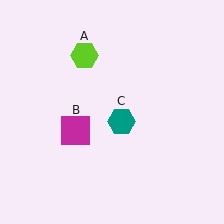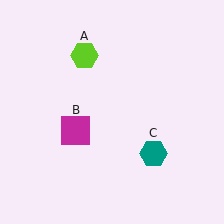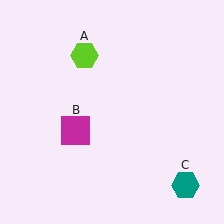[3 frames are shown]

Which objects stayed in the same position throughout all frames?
Lime hexagon (object A) and magenta square (object B) remained stationary.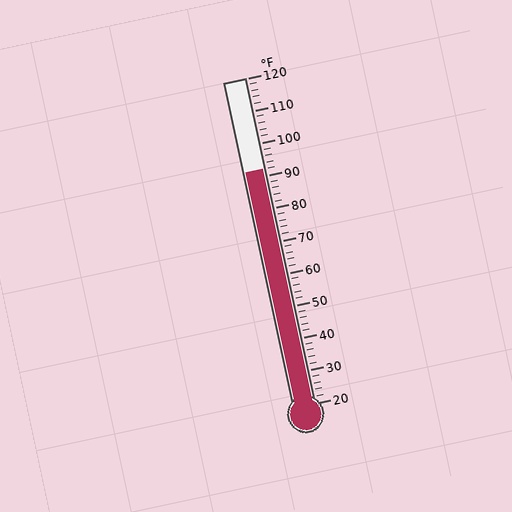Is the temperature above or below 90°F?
The temperature is above 90°F.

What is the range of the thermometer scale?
The thermometer scale ranges from 20°F to 120°F.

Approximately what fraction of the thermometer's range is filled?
The thermometer is filled to approximately 70% of its range.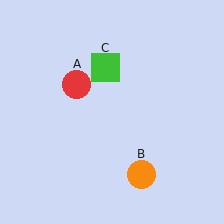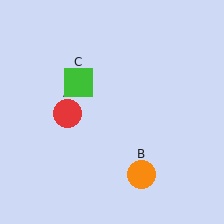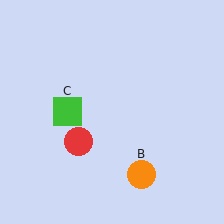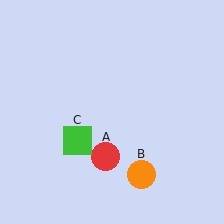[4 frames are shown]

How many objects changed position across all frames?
2 objects changed position: red circle (object A), green square (object C).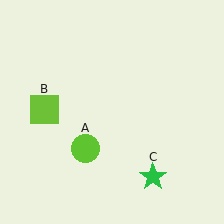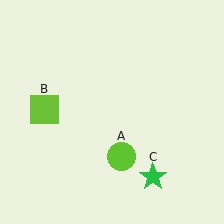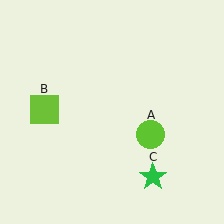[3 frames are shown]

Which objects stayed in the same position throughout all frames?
Lime square (object B) and green star (object C) remained stationary.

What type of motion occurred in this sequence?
The lime circle (object A) rotated counterclockwise around the center of the scene.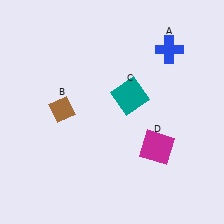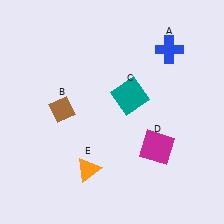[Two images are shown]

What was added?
An orange triangle (E) was added in Image 2.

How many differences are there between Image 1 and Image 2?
There is 1 difference between the two images.